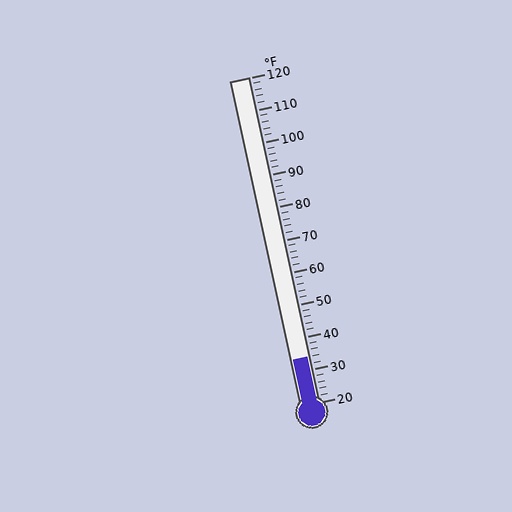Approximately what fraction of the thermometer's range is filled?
The thermometer is filled to approximately 15% of its range.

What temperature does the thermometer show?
The thermometer shows approximately 34°F.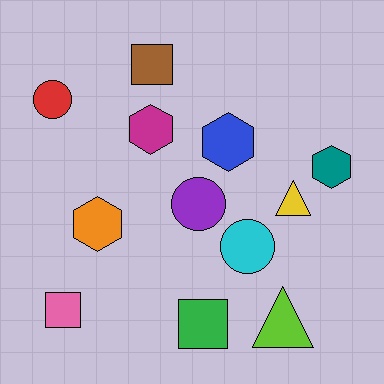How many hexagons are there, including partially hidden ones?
There are 4 hexagons.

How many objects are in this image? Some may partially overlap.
There are 12 objects.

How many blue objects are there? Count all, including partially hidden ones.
There is 1 blue object.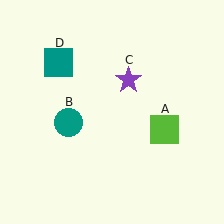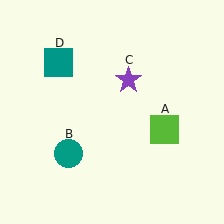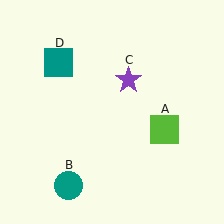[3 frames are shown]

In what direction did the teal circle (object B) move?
The teal circle (object B) moved down.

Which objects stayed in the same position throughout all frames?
Lime square (object A) and purple star (object C) and teal square (object D) remained stationary.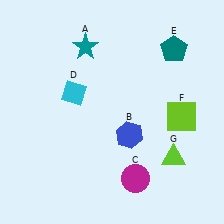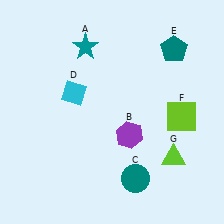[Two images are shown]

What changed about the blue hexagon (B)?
In Image 1, B is blue. In Image 2, it changed to purple.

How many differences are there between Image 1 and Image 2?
There are 2 differences between the two images.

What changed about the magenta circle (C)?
In Image 1, C is magenta. In Image 2, it changed to teal.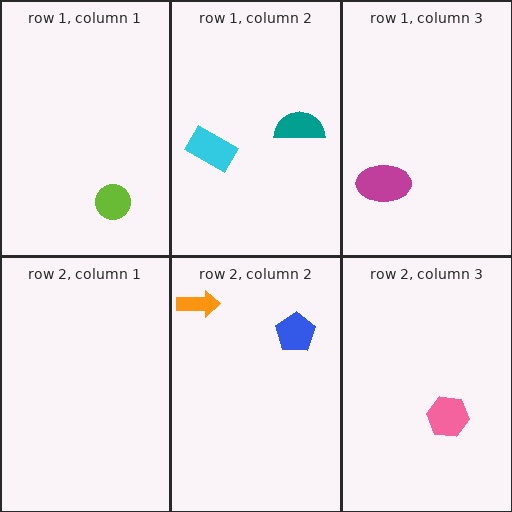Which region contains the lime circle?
The row 1, column 1 region.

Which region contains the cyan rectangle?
The row 1, column 2 region.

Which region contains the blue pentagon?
The row 2, column 2 region.